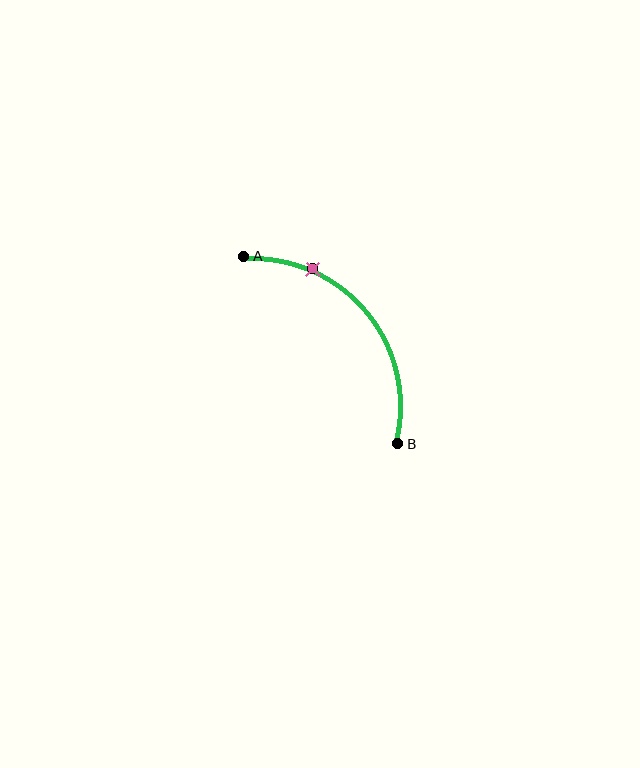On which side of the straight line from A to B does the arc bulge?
The arc bulges above and to the right of the straight line connecting A and B.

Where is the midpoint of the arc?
The arc midpoint is the point on the curve farthest from the straight line joining A and B. It sits above and to the right of that line.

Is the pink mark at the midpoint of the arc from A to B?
No. The pink mark lies on the arc but is closer to endpoint A. The arc midpoint would be at the point on the curve equidistant along the arc from both A and B.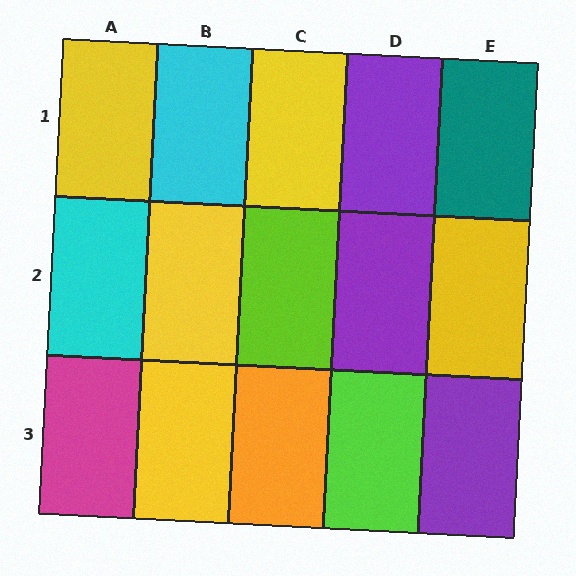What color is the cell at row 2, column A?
Cyan.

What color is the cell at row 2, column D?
Purple.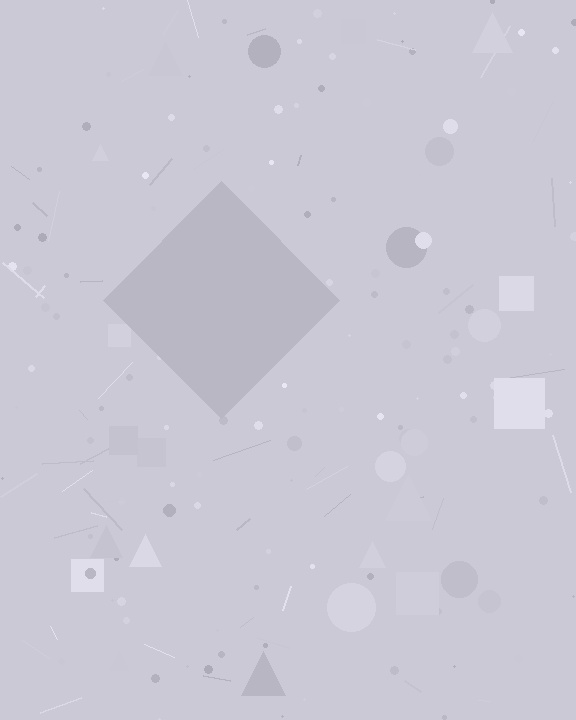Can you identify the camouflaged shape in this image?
The camouflaged shape is a diamond.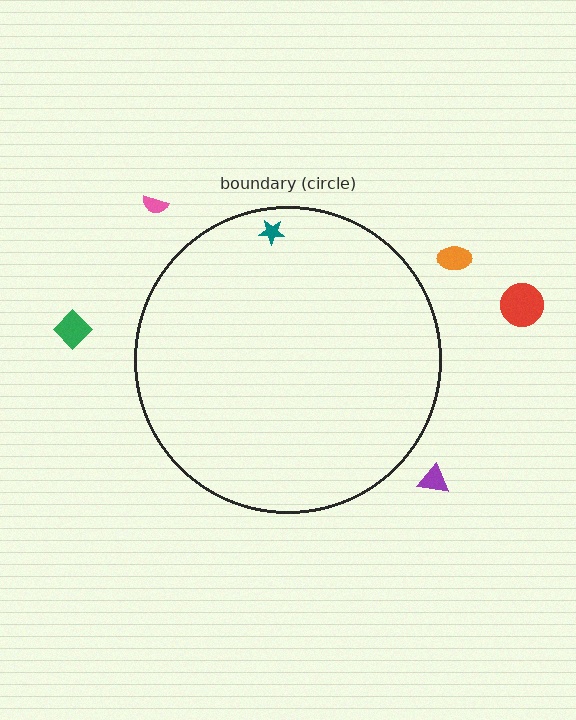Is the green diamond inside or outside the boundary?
Outside.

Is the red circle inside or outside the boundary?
Outside.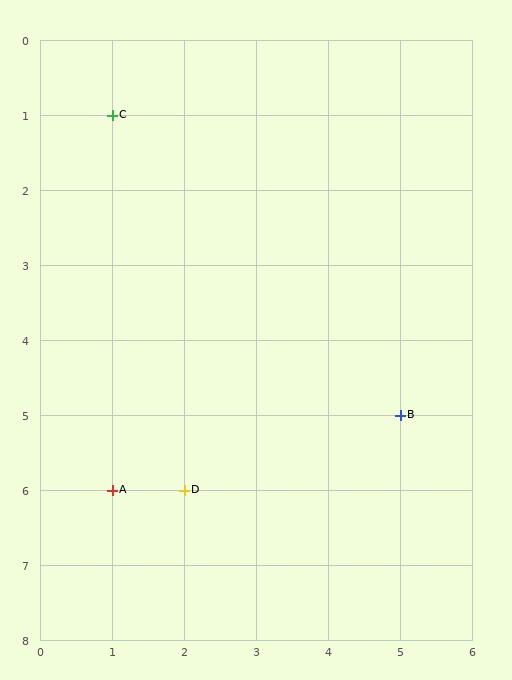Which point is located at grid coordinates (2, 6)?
Point D is at (2, 6).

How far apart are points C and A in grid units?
Points C and A are 5 rows apart.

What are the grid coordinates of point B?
Point B is at grid coordinates (5, 5).